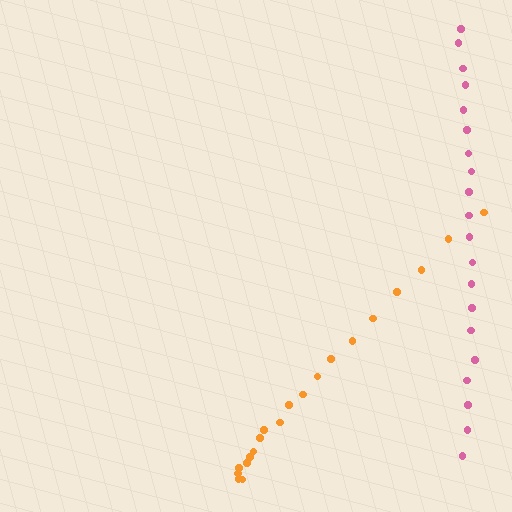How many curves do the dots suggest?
There are 2 distinct paths.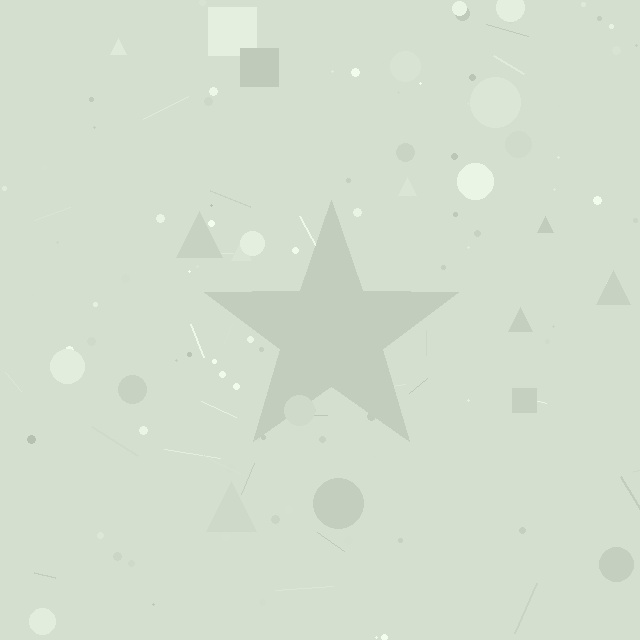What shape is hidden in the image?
A star is hidden in the image.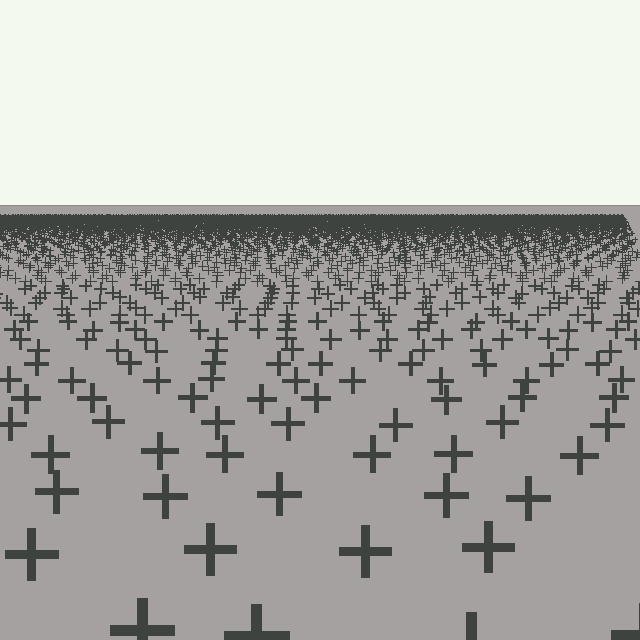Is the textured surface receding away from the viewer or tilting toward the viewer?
The surface is receding away from the viewer. Texture elements get smaller and denser toward the top.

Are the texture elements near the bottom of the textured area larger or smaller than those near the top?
Larger. Near the bottom, elements are closer to the viewer and appear at a bigger on-screen size.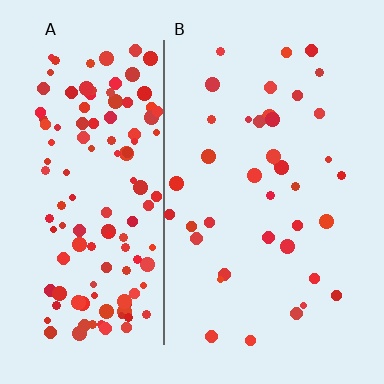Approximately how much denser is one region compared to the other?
Approximately 3.3× — region A over region B.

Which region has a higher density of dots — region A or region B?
A (the left).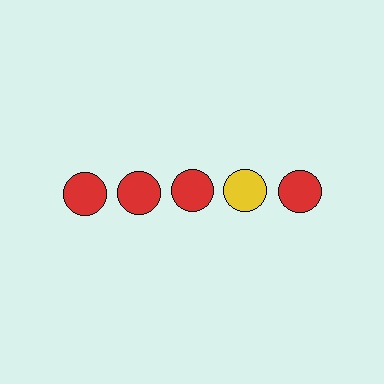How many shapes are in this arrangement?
There are 5 shapes arranged in a grid pattern.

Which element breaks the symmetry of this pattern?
The yellow circle in the top row, second from right column breaks the symmetry. All other shapes are red circles.